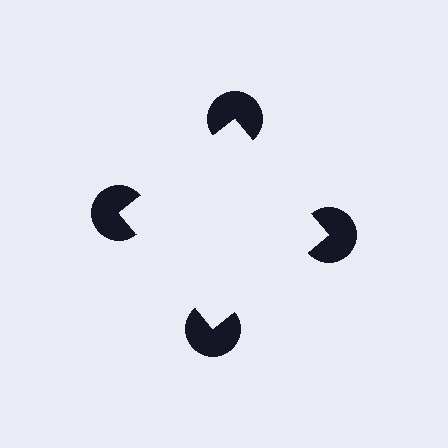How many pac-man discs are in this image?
There are 4 — one at each vertex of the illusory square.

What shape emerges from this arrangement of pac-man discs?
An illusory square — its edges are inferred from the aligned wedge cuts in the pac-man discs, not physically drawn.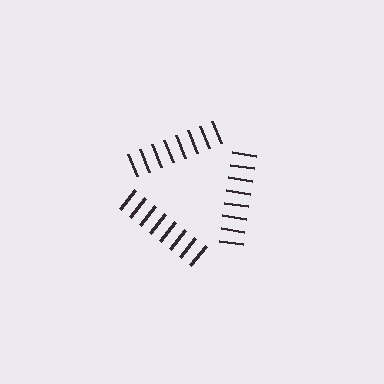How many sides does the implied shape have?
3 sides — the line-ends trace a triangle.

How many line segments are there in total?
24 — 8 along each of the 3 edges.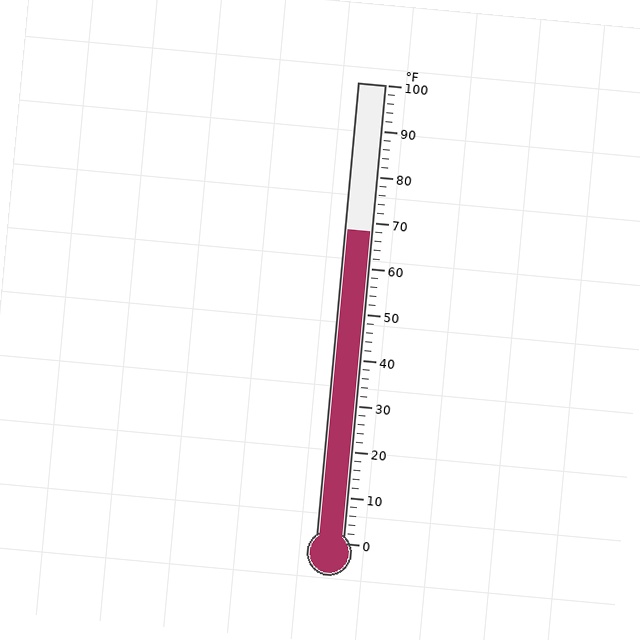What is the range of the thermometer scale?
The thermometer scale ranges from 0°F to 100°F.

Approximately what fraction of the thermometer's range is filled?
The thermometer is filled to approximately 70% of its range.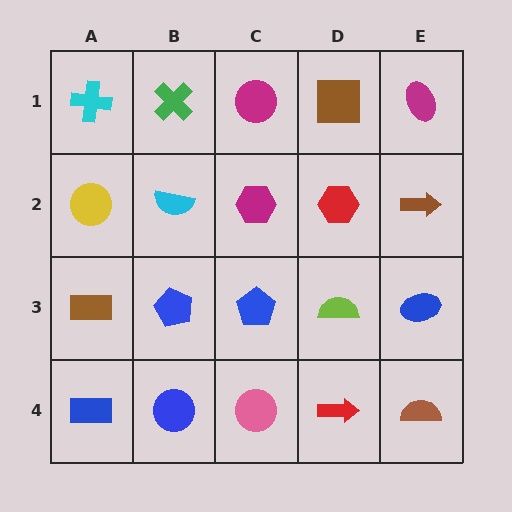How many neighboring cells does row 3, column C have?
4.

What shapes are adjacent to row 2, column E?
A magenta ellipse (row 1, column E), a blue ellipse (row 3, column E), a red hexagon (row 2, column D).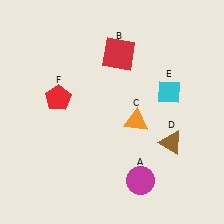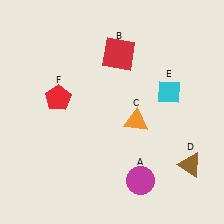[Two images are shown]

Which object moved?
The brown triangle (D) moved down.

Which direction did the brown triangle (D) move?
The brown triangle (D) moved down.